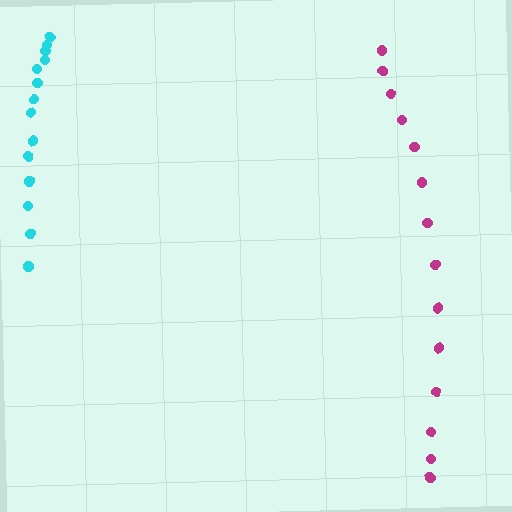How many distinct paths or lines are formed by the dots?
There are 2 distinct paths.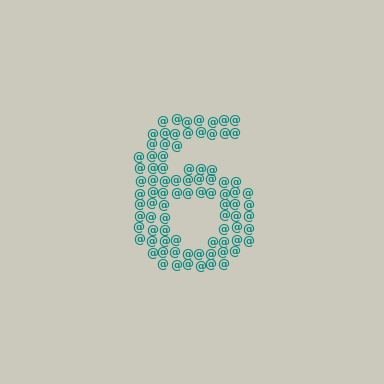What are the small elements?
The small elements are at signs.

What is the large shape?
The large shape is the digit 6.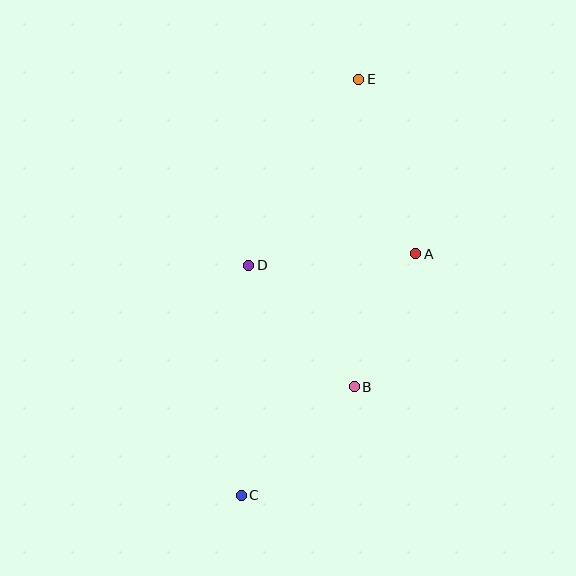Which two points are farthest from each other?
Points C and E are farthest from each other.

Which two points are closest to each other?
Points A and B are closest to each other.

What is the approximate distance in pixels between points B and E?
The distance between B and E is approximately 308 pixels.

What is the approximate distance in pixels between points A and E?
The distance between A and E is approximately 184 pixels.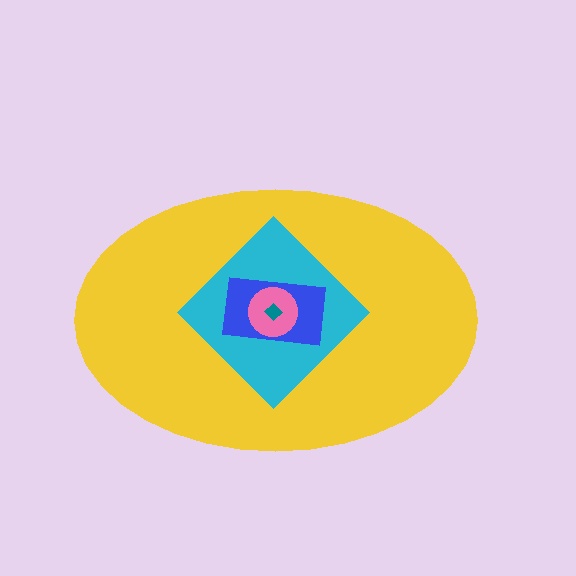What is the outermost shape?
The yellow ellipse.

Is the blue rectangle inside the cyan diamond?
Yes.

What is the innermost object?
The teal diamond.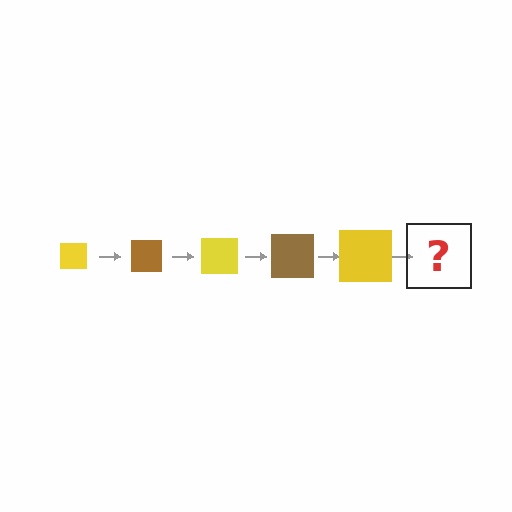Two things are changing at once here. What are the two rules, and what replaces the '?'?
The two rules are that the square grows larger each step and the color cycles through yellow and brown. The '?' should be a brown square, larger than the previous one.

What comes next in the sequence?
The next element should be a brown square, larger than the previous one.